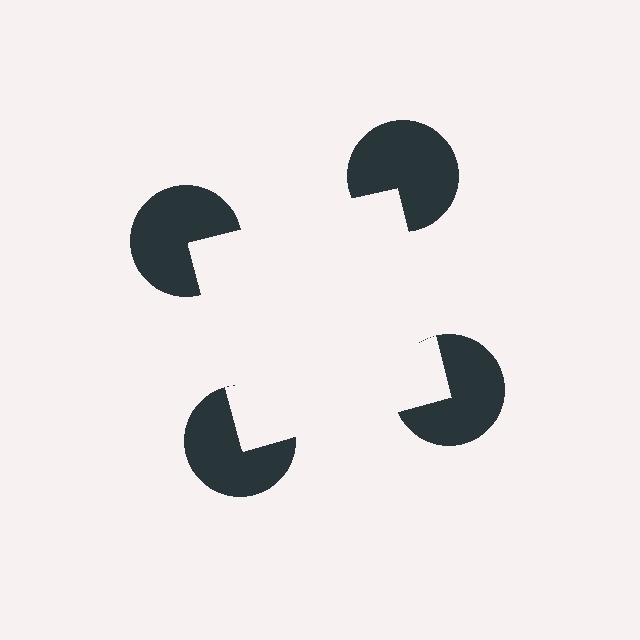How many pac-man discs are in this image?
There are 4 — one at each vertex of the illusory square.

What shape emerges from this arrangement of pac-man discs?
An illusory square — its edges are inferred from the aligned wedge cuts in the pac-man discs, not physically drawn.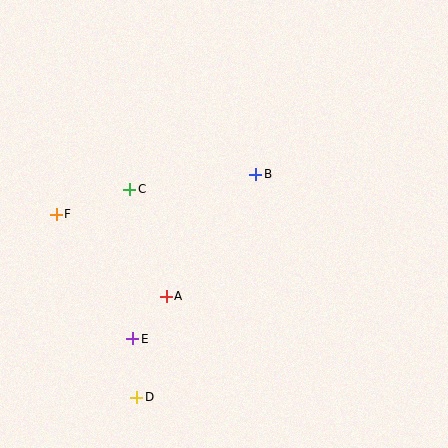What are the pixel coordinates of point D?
Point D is at (137, 398).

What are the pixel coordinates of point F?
Point F is at (56, 215).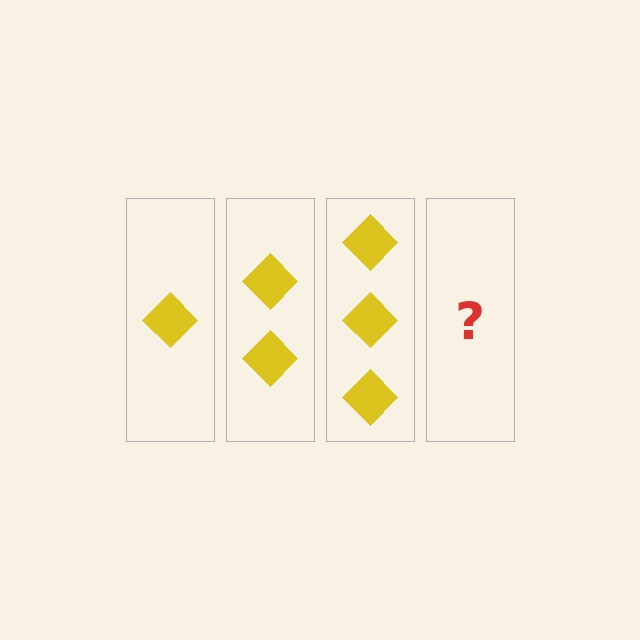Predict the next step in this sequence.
The next step is 4 diamonds.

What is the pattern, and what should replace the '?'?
The pattern is that each step adds one more diamond. The '?' should be 4 diamonds.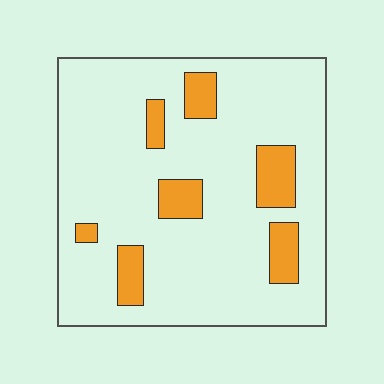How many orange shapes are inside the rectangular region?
7.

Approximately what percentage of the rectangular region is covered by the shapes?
Approximately 15%.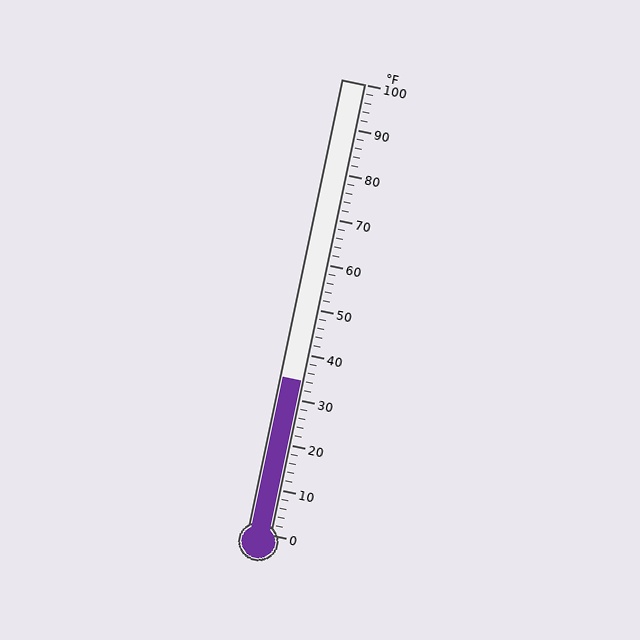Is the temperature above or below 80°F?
The temperature is below 80°F.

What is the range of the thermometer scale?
The thermometer scale ranges from 0°F to 100°F.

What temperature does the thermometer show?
The thermometer shows approximately 34°F.